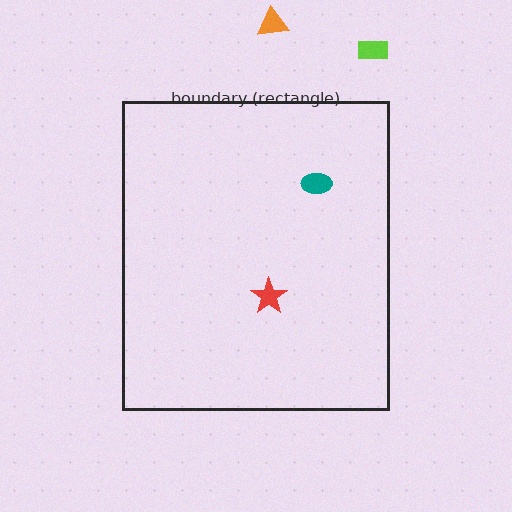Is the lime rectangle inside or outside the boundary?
Outside.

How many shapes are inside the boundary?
2 inside, 2 outside.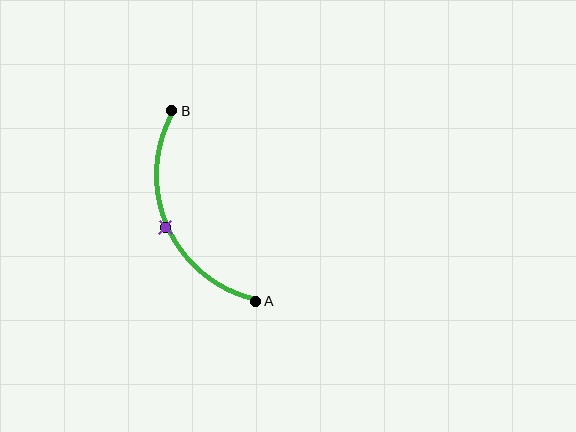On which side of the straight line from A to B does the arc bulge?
The arc bulges to the left of the straight line connecting A and B.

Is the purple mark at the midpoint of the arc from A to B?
Yes. The purple mark lies on the arc at equal arc-length from both A and B — it is the arc midpoint.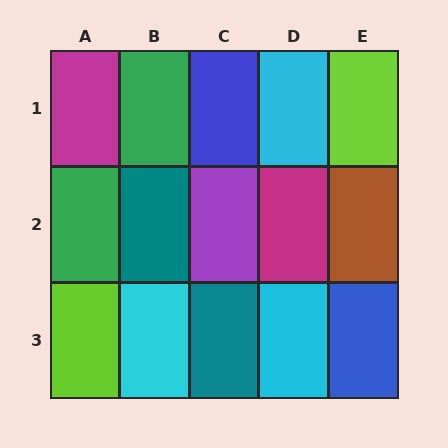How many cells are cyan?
3 cells are cyan.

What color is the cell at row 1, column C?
Blue.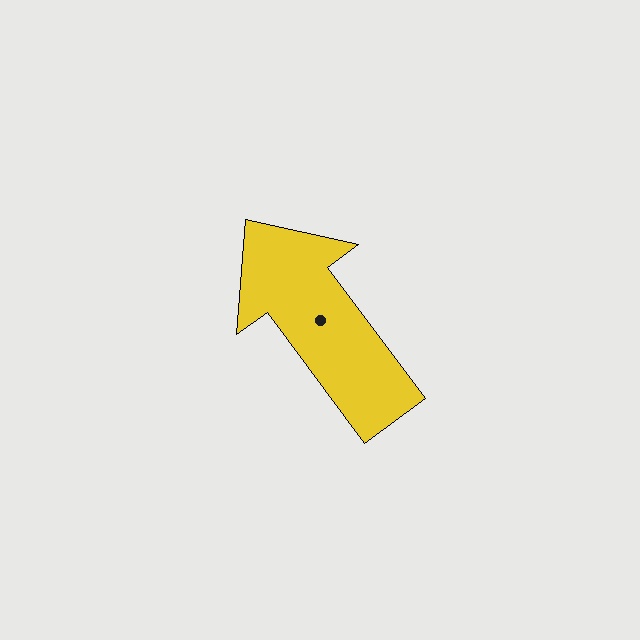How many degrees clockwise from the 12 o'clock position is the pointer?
Approximately 323 degrees.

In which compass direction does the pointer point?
Northwest.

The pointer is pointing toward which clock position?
Roughly 11 o'clock.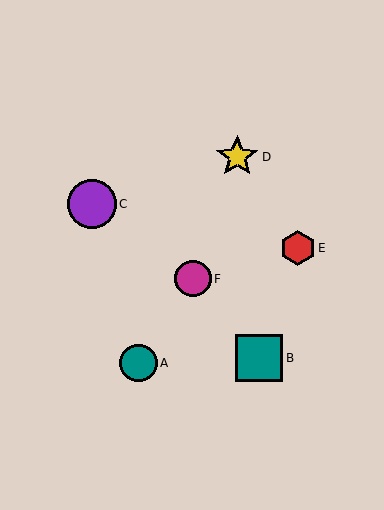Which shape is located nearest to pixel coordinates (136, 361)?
The teal circle (labeled A) at (139, 363) is nearest to that location.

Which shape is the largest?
The purple circle (labeled C) is the largest.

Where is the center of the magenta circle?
The center of the magenta circle is at (193, 279).